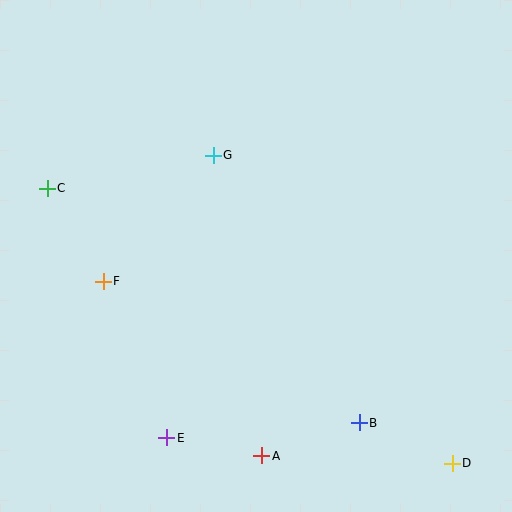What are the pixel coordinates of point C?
Point C is at (47, 188).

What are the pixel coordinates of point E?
Point E is at (167, 438).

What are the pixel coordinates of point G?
Point G is at (213, 155).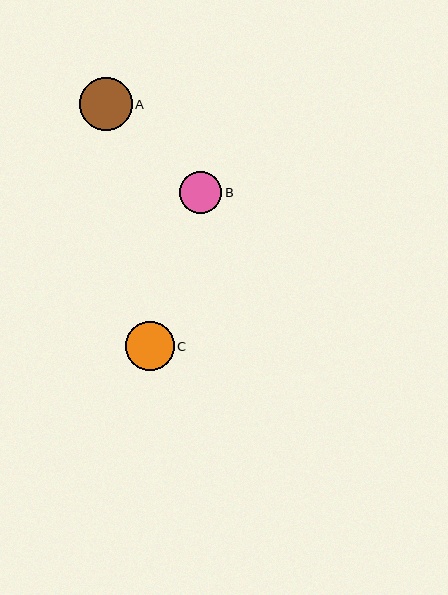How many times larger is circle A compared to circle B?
Circle A is approximately 1.3 times the size of circle B.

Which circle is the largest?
Circle A is the largest with a size of approximately 53 pixels.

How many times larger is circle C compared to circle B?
Circle C is approximately 1.1 times the size of circle B.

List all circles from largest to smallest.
From largest to smallest: A, C, B.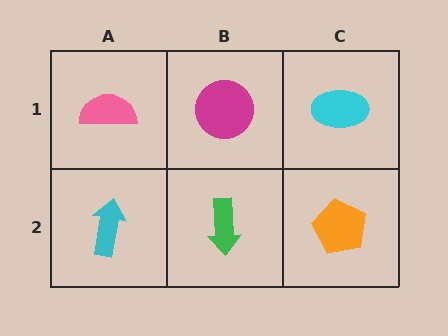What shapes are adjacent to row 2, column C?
A cyan ellipse (row 1, column C), a green arrow (row 2, column B).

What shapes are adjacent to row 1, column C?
An orange pentagon (row 2, column C), a magenta circle (row 1, column B).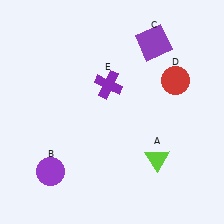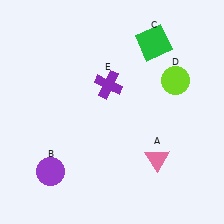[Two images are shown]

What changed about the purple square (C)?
In Image 1, C is purple. In Image 2, it changed to green.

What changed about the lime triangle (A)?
In Image 1, A is lime. In Image 2, it changed to pink.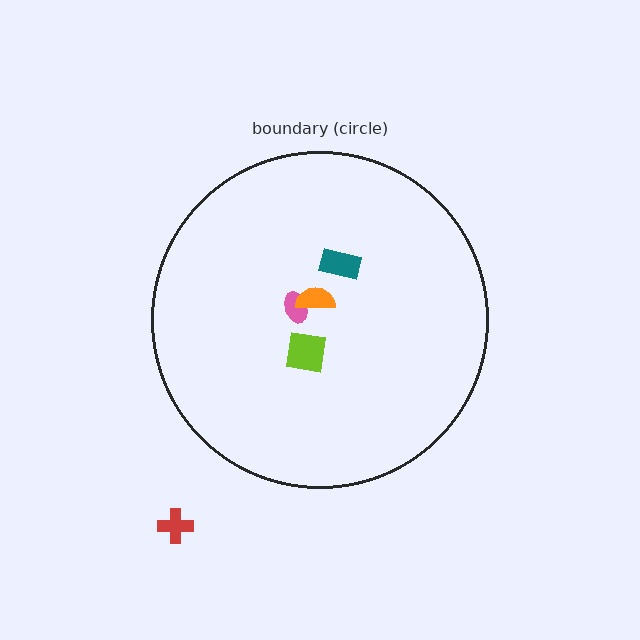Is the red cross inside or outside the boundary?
Outside.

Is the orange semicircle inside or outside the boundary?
Inside.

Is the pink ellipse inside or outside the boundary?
Inside.